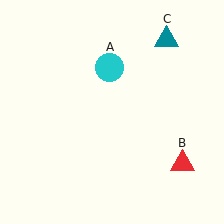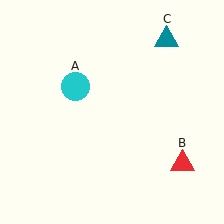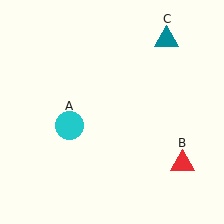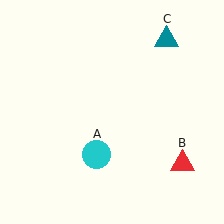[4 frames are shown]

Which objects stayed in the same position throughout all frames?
Red triangle (object B) and teal triangle (object C) remained stationary.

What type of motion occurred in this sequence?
The cyan circle (object A) rotated counterclockwise around the center of the scene.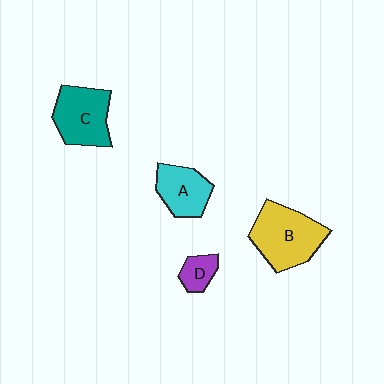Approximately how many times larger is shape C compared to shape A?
Approximately 1.3 times.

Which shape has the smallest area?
Shape D (purple).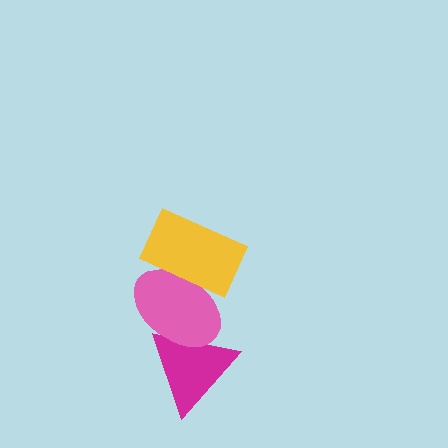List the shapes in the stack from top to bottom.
From top to bottom: the yellow rectangle, the pink ellipse, the magenta triangle.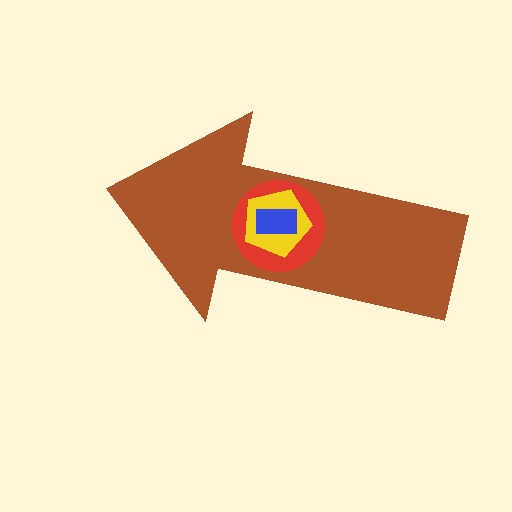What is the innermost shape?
The blue rectangle.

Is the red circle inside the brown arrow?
Yes.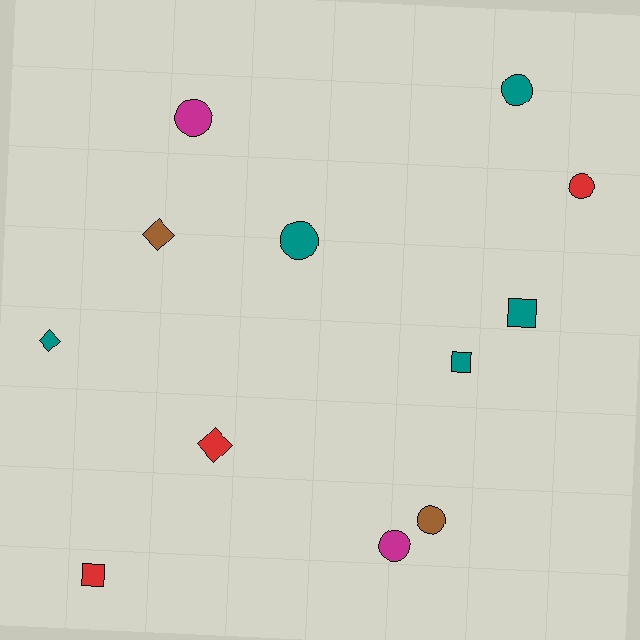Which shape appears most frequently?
Circle, with 6 objects.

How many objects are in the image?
There are 12 objects.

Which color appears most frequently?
Teal, with 5 objects.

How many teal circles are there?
There are 2 teal circles.